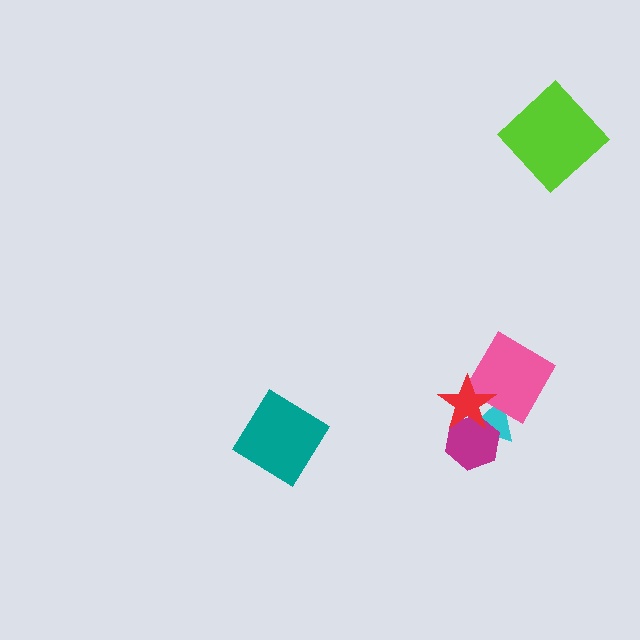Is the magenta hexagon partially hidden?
Yes, it is partially covered by another shape.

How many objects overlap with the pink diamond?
2 objects overlap with the pink diamond.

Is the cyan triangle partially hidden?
Yes, it is partially covered by another shape.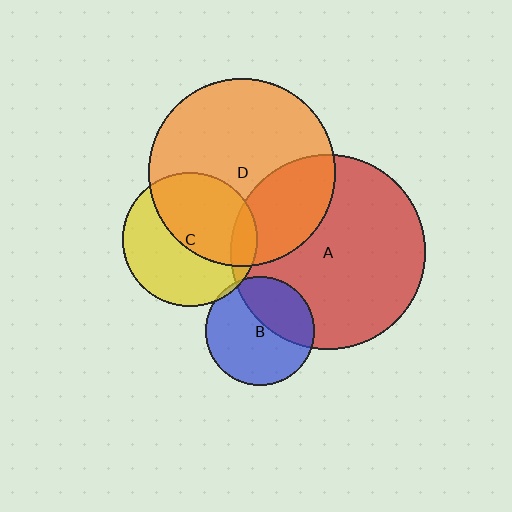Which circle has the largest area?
Circle A (red).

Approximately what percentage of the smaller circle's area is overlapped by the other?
Approximately 30%.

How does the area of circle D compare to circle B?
Approximately 2.9 times.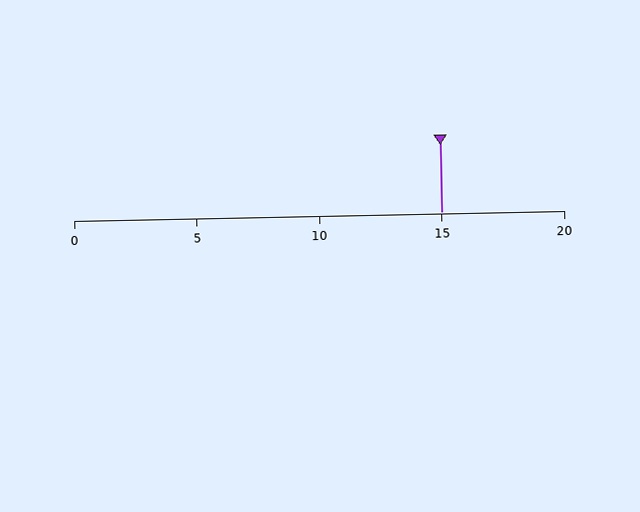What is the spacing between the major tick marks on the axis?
The major ticks are spaced 5 apart.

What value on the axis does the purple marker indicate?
The marker indicates approximately 15.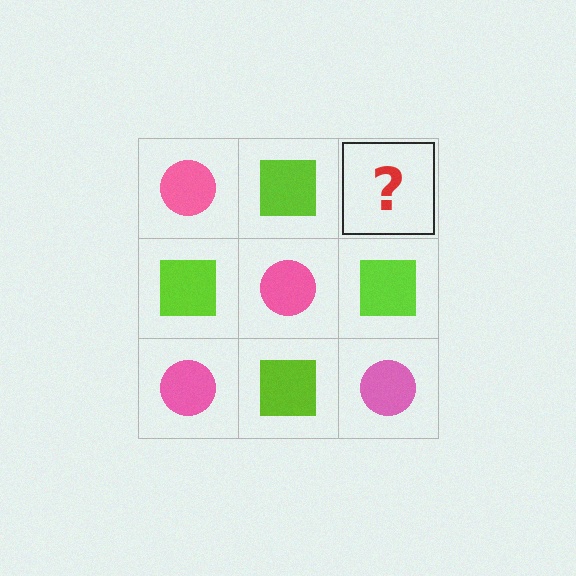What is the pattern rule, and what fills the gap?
The rule is that it alternates pink circle and lime square in a checkerboard pattern. The gap should be filled with a pink circle.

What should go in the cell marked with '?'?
The missing cell should contain a pink circle.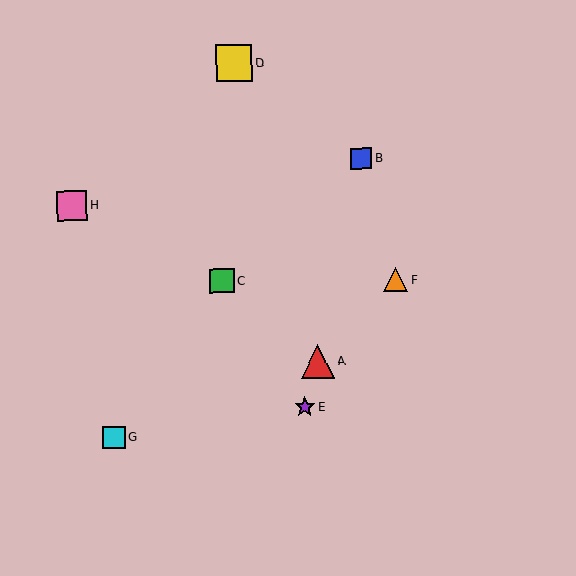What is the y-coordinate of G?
Object G is at y≈438.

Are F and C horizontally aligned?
Yes, both are at y≈280.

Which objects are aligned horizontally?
Objects C, F are aligned horizontally.